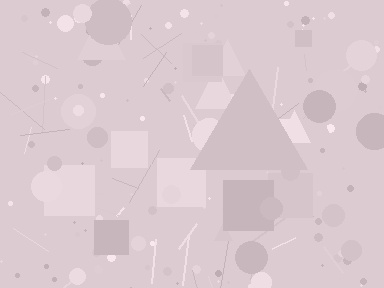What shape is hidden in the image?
A triangle is hidden in the image.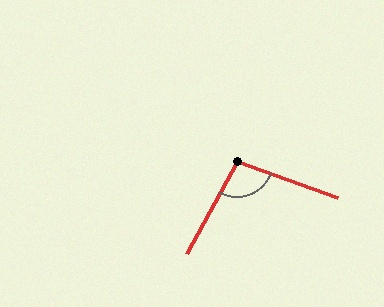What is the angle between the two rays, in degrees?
Approximately 99 degrees.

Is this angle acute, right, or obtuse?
It is obtuse.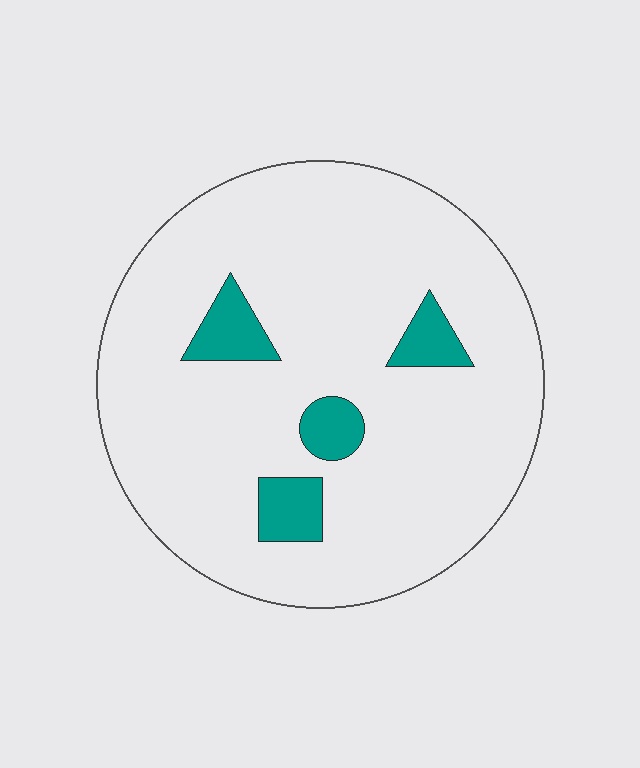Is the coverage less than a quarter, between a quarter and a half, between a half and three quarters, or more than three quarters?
Less than a quarter.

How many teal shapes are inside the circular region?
4.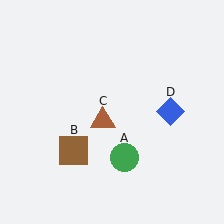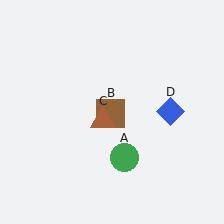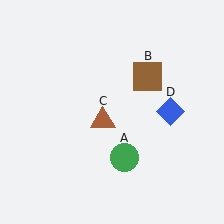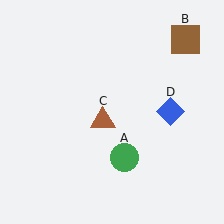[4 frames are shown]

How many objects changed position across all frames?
1 object changed position: brown square (object B).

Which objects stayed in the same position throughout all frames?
Green circle (object A) and brown triangle (object C) and blue diamond (object D) remained stationary.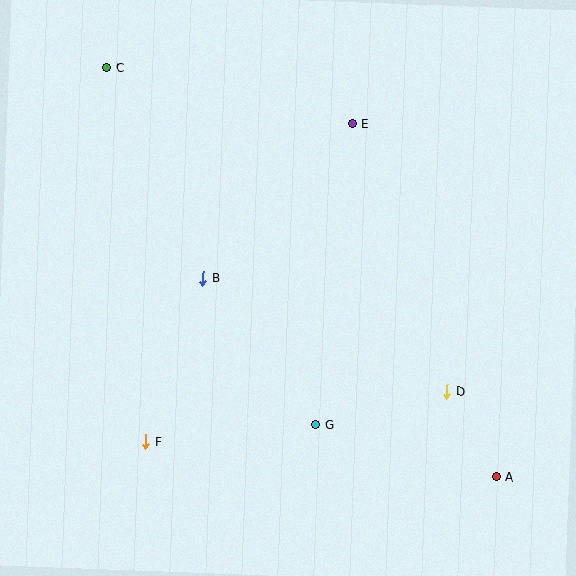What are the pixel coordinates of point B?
Point B is at (203, 278).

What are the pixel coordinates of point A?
Point A is at (497, 477).